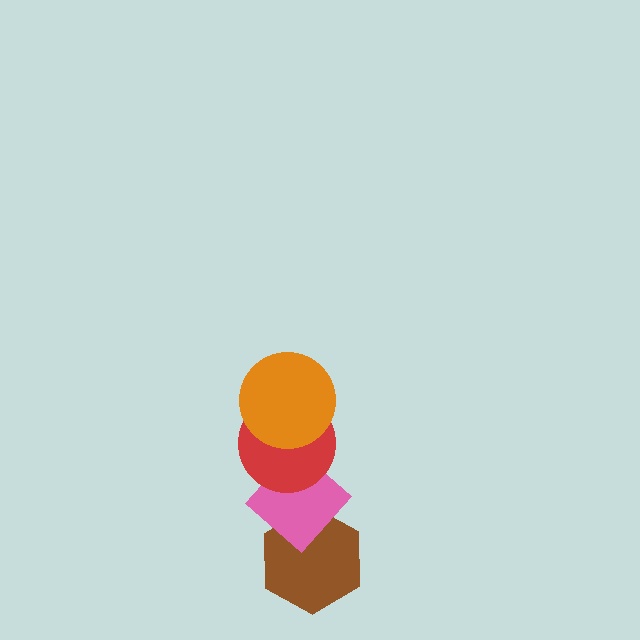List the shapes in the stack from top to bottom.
From top to bottom: the orange circle, the red circle, the pink diamond, the brown hexagon.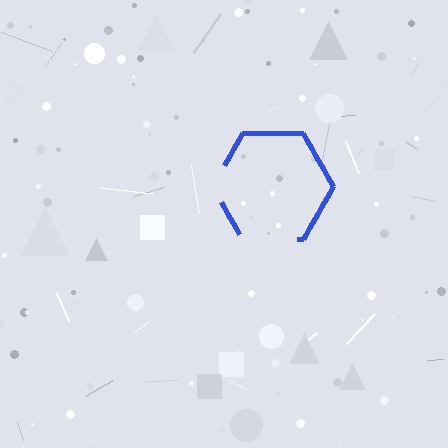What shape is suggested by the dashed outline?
The dashed outline suggests a hexagon.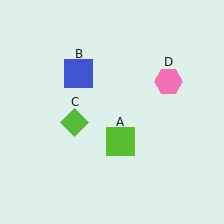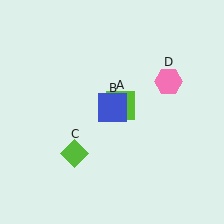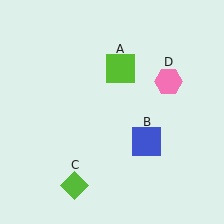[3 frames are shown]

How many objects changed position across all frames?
3 objects changed position: lime square (object A), blue square (object B), lime diamond (object C).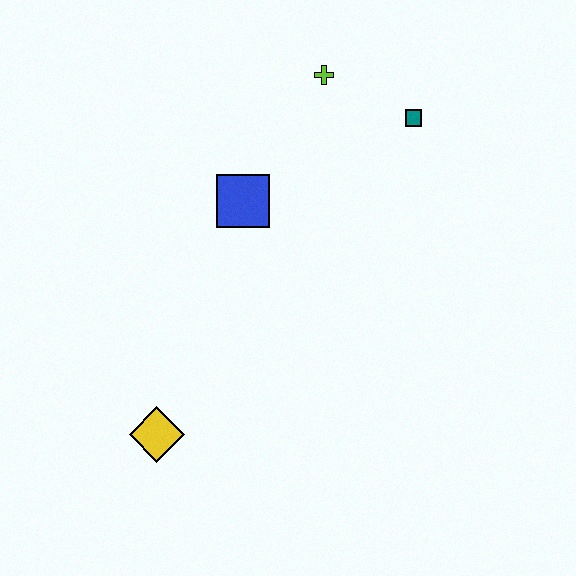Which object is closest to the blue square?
The lime cross is closest to the blue square.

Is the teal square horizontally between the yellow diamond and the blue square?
No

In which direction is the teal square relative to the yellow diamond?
The teal square is above the yellow diamond.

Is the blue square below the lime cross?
Yes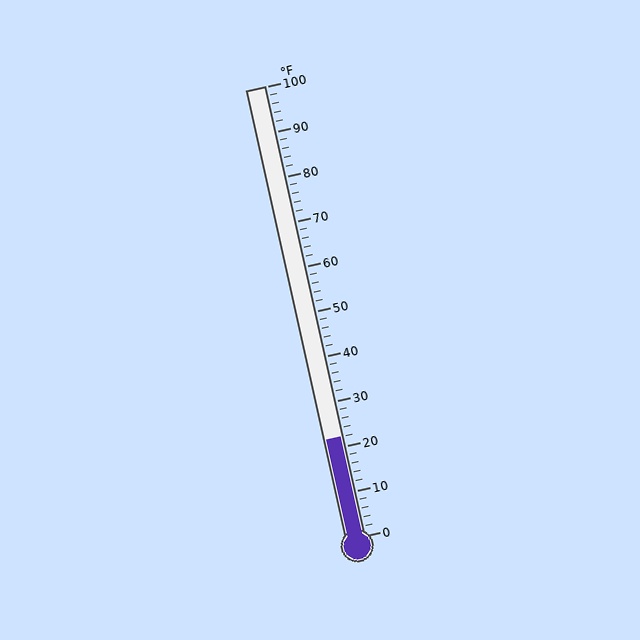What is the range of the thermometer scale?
The thermometer scale ranges from 0°F to 100°F.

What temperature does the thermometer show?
The thermometer shows approximately 22°F.